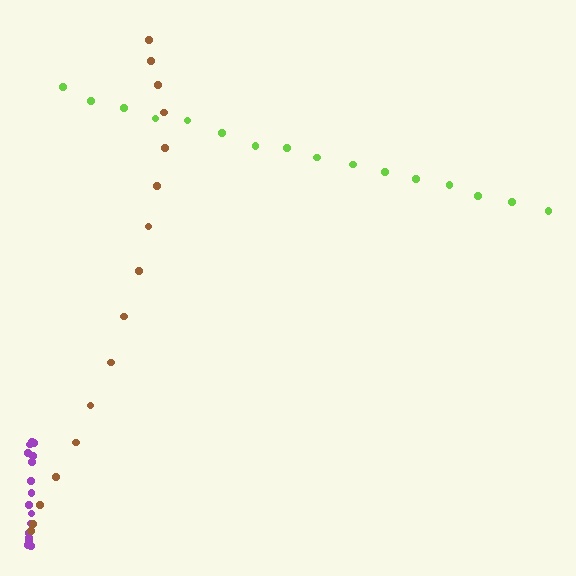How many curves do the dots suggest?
There are 3 distinct paths.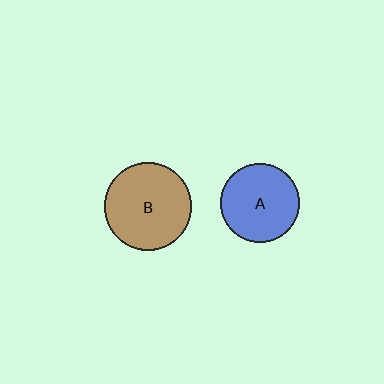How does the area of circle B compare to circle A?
Approximately 1.2 times.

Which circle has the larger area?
Circle B (brown).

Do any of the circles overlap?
No, none of the circles overlap.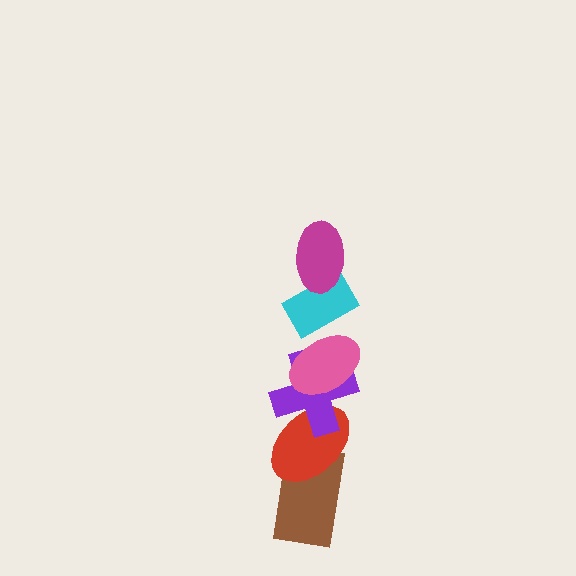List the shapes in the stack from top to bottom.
From top to bottom: the magenta ellipse, the cyan rectangle, the pink ellipse, the purple cross, the red ellipse, the brown rectangle.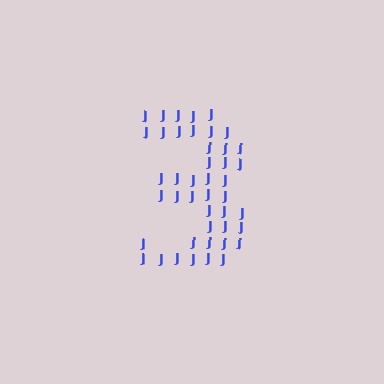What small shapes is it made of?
It is made of small letter J's.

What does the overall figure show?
The overall figure shows the digit 3.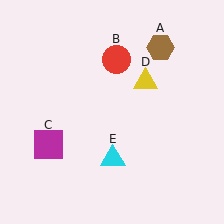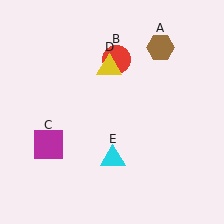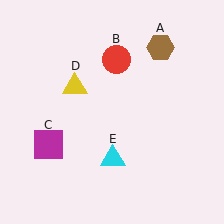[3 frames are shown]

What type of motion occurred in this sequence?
The yellow triangle (object D) rotated counterclockwise around the center of the scene.